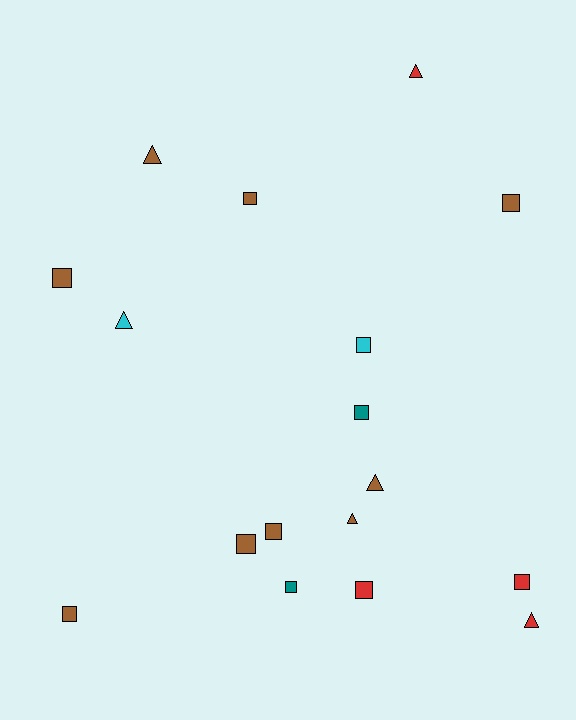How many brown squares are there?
There are 6 brown squares.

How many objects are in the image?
There are 17 objects.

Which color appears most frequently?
Brown, with 9 objects.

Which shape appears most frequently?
Square, with 11 objects.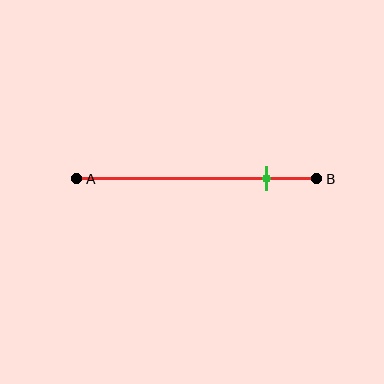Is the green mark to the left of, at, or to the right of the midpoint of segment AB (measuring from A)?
The green mark is to the right of the midpoint of segment AB.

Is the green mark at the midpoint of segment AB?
No, the mark is at about 80% from A, not at the 50% midpoint.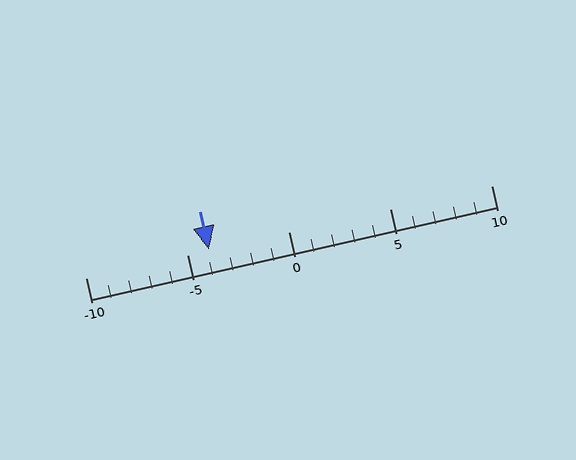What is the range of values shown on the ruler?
The ruler shows values from -10 to 10.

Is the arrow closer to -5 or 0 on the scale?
The arrow is closer to -5.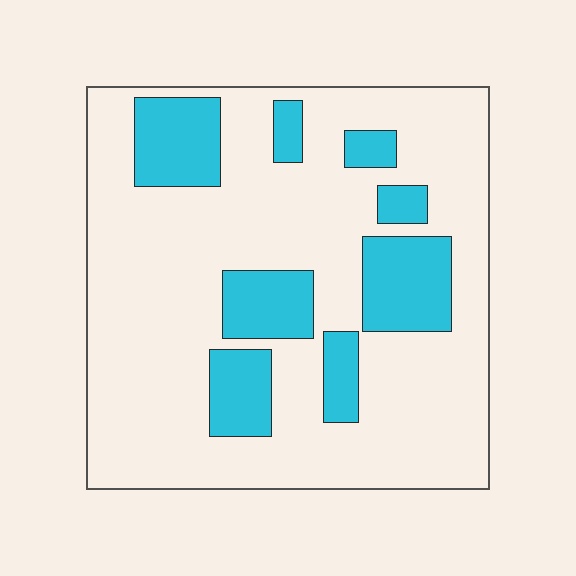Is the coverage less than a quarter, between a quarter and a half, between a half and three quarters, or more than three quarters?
Less than a quarter.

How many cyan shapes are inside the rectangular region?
8.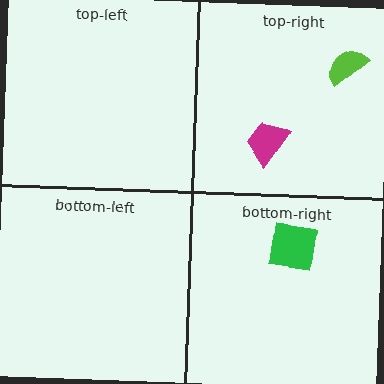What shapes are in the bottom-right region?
The green square.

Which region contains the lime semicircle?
The top-right region.